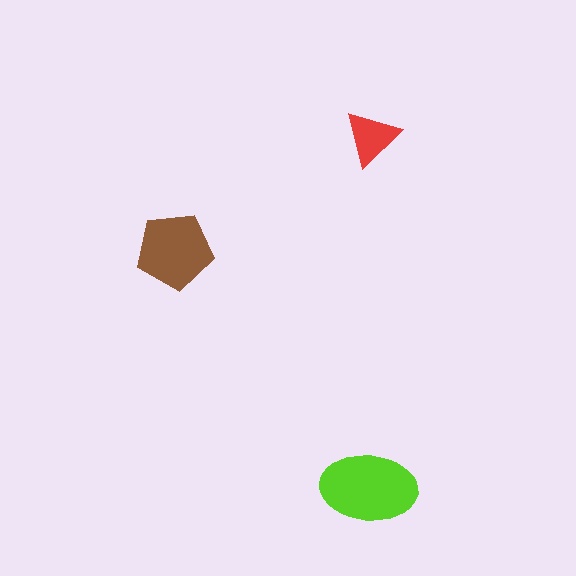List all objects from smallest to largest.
The red triangle, the brown pentagon, the lime ellipse.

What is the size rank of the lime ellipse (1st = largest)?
1st.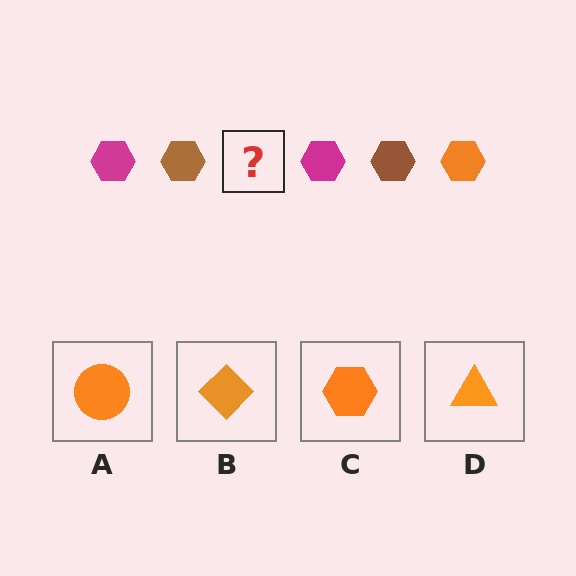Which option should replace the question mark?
Option C.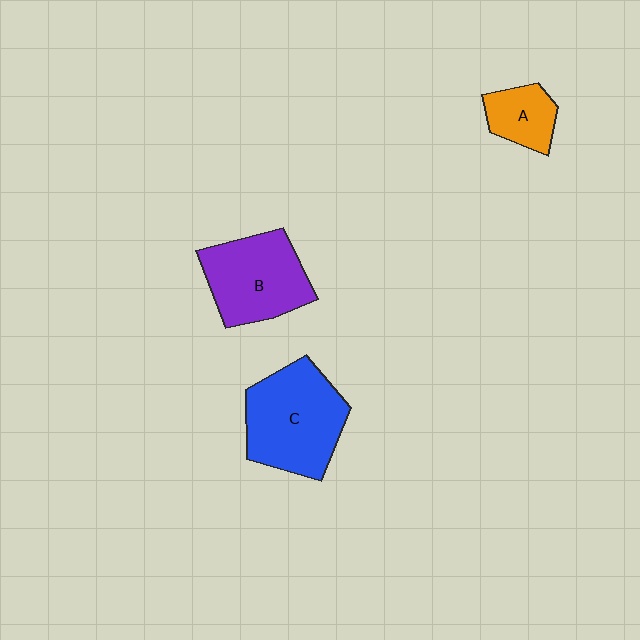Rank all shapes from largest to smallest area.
From largest to smallest: C (blue), B (purple), A (orange).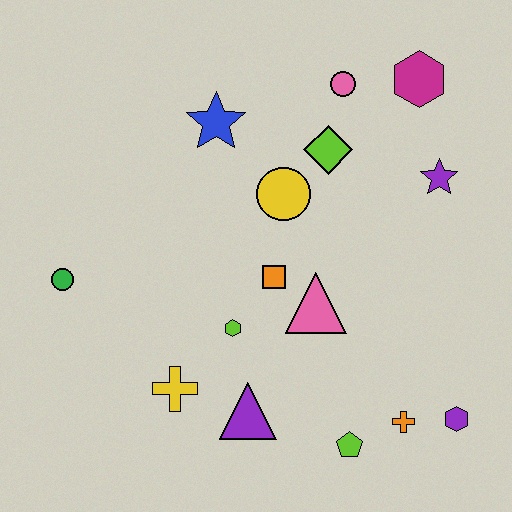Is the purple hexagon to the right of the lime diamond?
Yes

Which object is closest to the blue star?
The yellow circle is closest to the blue star.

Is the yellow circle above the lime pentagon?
Yes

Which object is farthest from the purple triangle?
The magenta hexagon is farthest from the purple triangle.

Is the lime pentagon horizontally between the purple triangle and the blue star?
No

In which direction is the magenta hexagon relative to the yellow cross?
The magenta hexagon is above the yellow cross.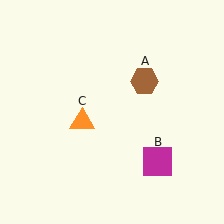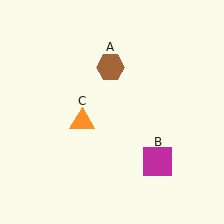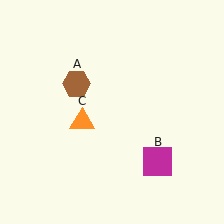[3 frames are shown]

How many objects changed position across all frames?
1 object changed position: brown hexagon (object A).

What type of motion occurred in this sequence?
The brown hexagon (object A) rotated counterclockwise around the center of the scene.